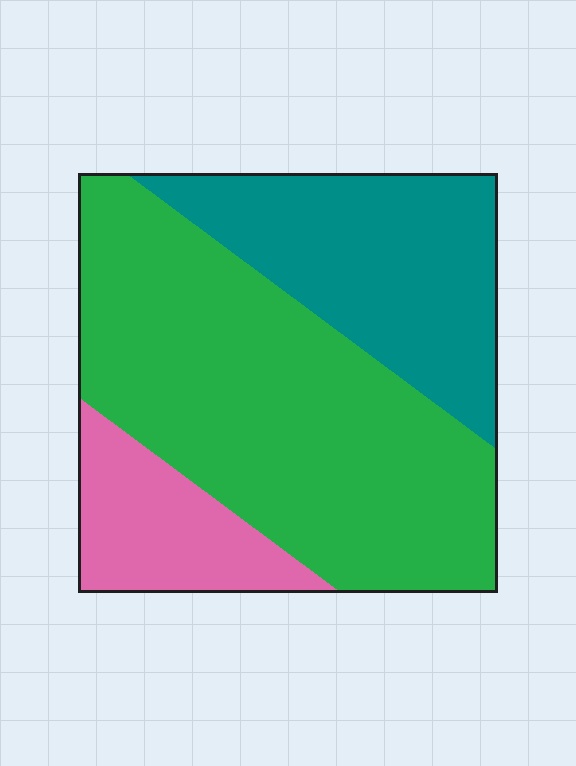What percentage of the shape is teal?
Teal covers 29% of the shape.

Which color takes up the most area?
Green, at roughly 55%.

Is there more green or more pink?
Green.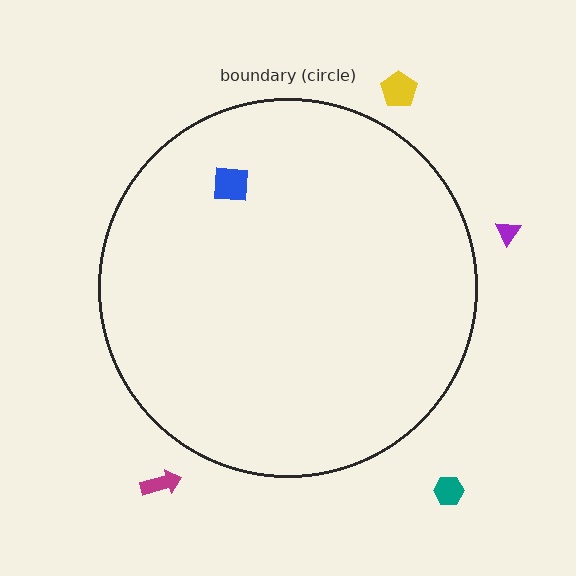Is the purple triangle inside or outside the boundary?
Outside.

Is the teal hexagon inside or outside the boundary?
Outside.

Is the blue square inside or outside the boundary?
Inside.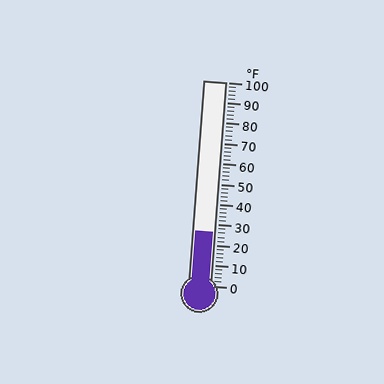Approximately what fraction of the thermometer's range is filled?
The thermometer is filled to approximately 25% of its range.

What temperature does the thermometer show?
The thermometer shows approximately 26°F.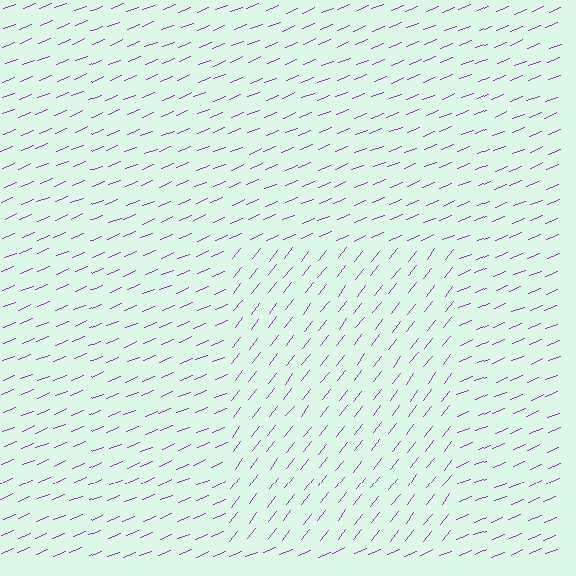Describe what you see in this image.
The image is filled with small purple line segments. A rectangle region in the image has lines oriented differently from the surrounding lines, creating a visible texture boundary.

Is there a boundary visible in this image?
Yes, there is a texture boundary formed by a change in line orientation.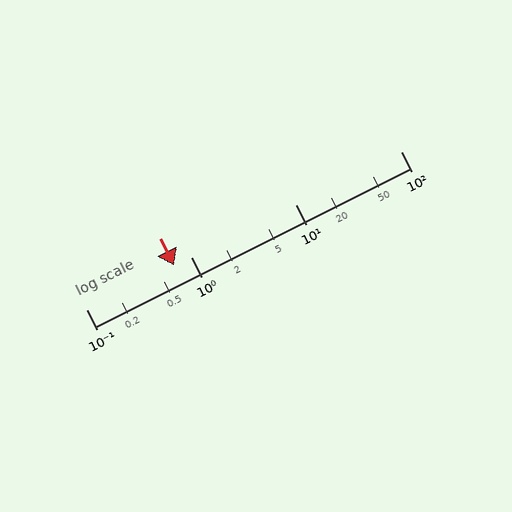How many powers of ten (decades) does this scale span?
The scale spans 3 decades, from 0.1 to 100.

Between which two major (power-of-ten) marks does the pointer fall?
The pointer is between 0.1 and 1.